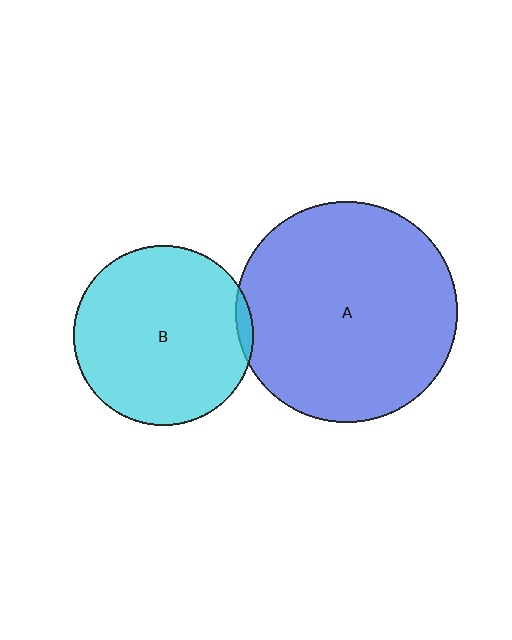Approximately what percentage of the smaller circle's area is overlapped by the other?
Approximately 5%.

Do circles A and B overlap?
Yes.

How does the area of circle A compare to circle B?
Approximately 1.5 times.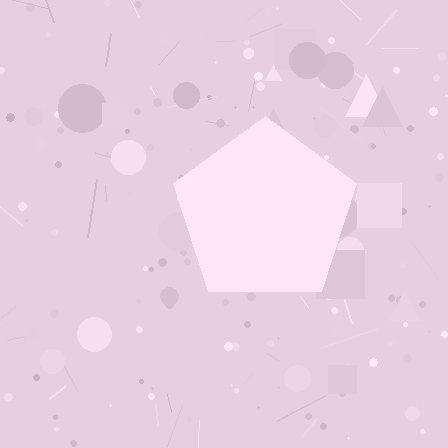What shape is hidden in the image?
A pentagon is hidden in the image.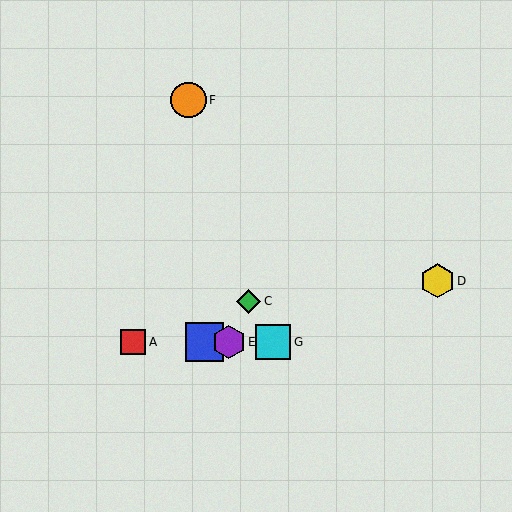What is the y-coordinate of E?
Object E is at y≈342.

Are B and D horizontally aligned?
No, B is at y≈342 and D is at y≈281.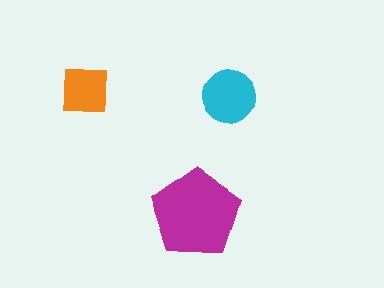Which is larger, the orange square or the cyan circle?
The cyan circle.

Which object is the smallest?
The orange square.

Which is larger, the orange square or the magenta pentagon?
The magenta pentagon.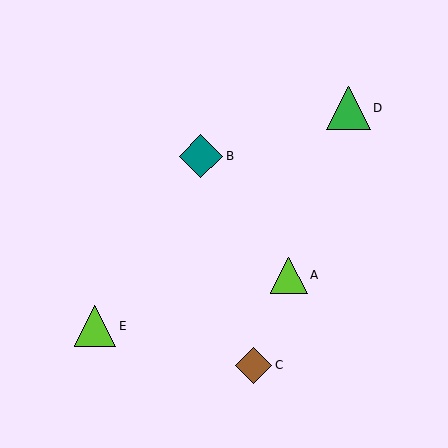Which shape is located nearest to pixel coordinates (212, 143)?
The teal diamond (labeled B) at (201, 156) is nearest to that location.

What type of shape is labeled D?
Shape D is a green triangle.